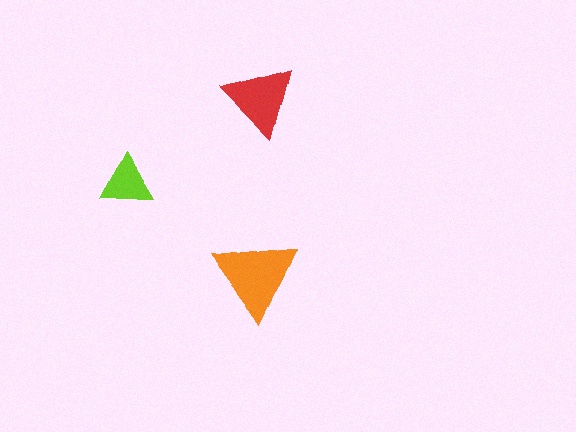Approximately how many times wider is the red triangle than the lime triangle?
About 1.5 times wider.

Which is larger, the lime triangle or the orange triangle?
The orange one.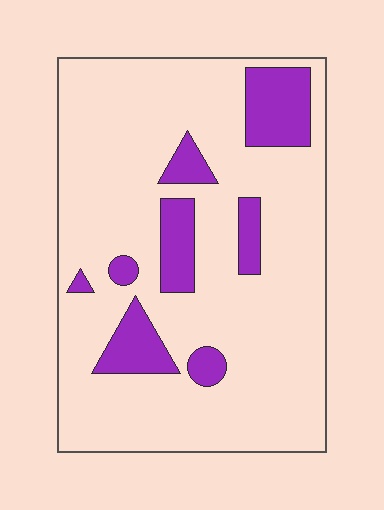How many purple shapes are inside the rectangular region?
8.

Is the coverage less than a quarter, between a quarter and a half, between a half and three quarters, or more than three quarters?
Less than a quarter.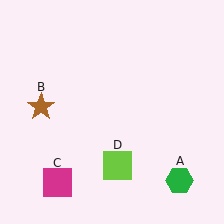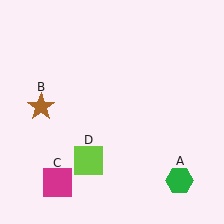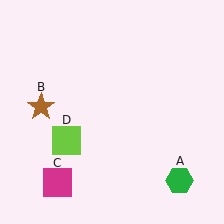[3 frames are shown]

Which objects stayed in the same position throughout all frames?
Green hexagon (object A) and brown star (object B) and magenta square (object C) remained stationary.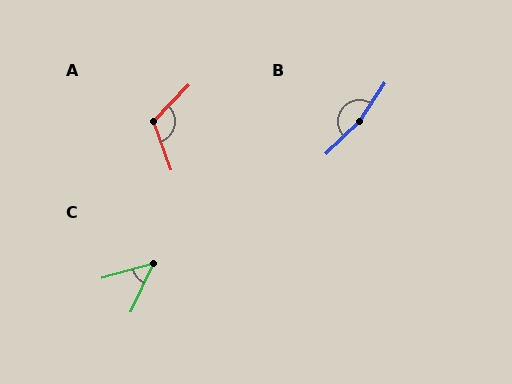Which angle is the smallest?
C, at approximately 50 degrees.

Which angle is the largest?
B, at approximately 167 degrees.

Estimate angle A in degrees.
Approximately 115 degrees.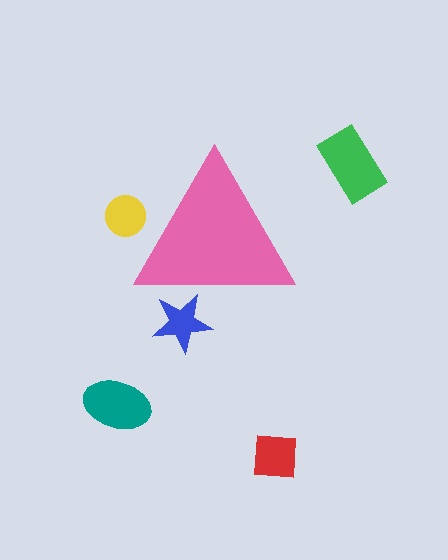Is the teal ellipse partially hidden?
No, the teal ellipse is fully visible.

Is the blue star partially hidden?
Yes, the blue star is partially hidden behind the pink triangle.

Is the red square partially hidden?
No, the red square is fully visible.